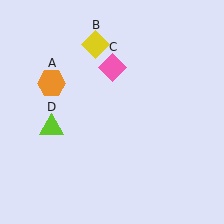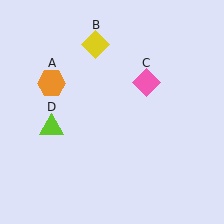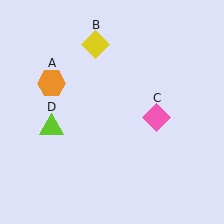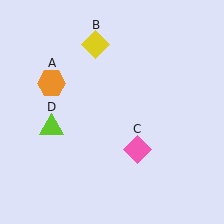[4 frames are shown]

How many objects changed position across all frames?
1 object changed position: pink diamond (object C).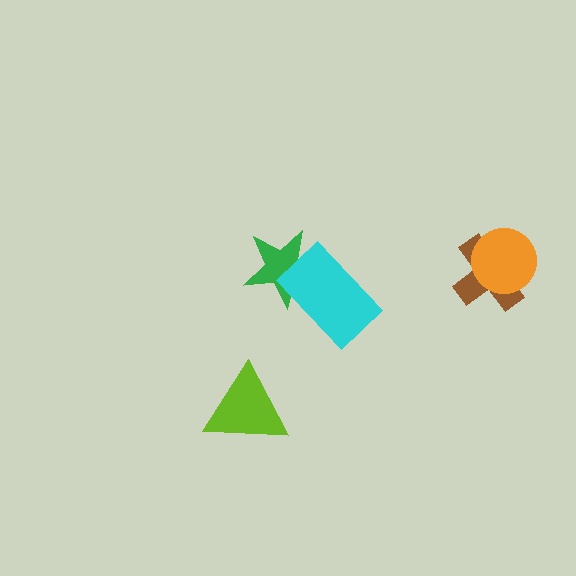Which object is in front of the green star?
The cyan rectangle is in front of the green star.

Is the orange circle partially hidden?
No, no other shape covers it.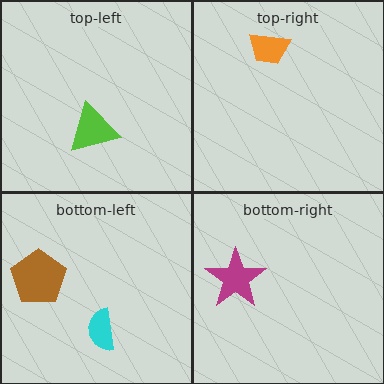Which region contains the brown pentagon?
The bottom-left region.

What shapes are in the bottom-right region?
The magenta star.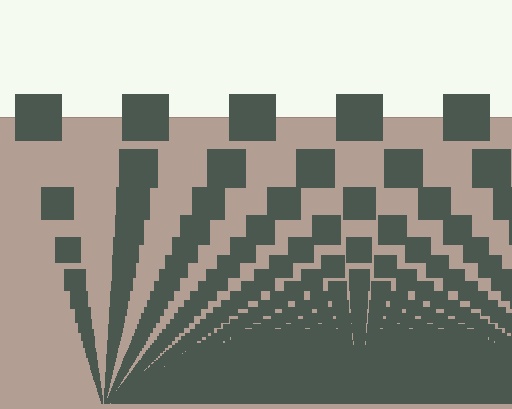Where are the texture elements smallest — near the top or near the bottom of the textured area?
Near the bottom.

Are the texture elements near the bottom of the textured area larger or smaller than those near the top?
Smaller. The gradient is inverted — elements near the bottom are smaller and denser.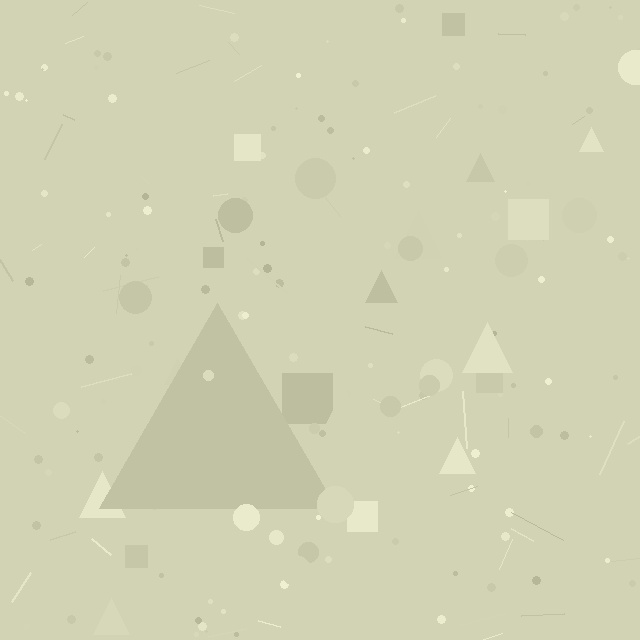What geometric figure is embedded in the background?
A triangle is embedded in the background.